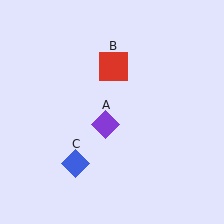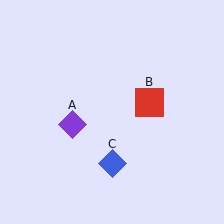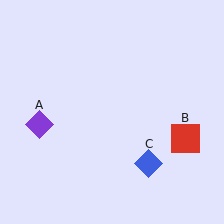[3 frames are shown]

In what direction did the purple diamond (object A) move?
The purple diamond (object A) moved left.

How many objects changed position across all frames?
3 objects changed position: purple diamond (object A), red square (object B), blue diamond (object C).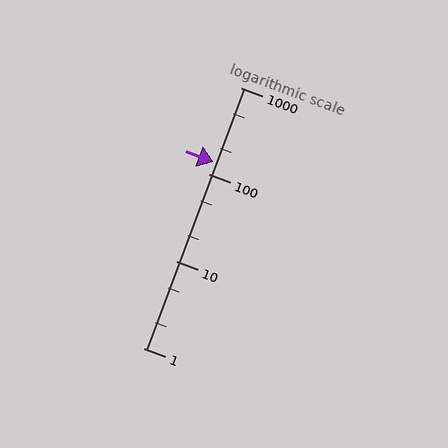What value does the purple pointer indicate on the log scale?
The pointer indicates approximately 140.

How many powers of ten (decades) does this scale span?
The scale spans 3 decades, from 1 to 1000.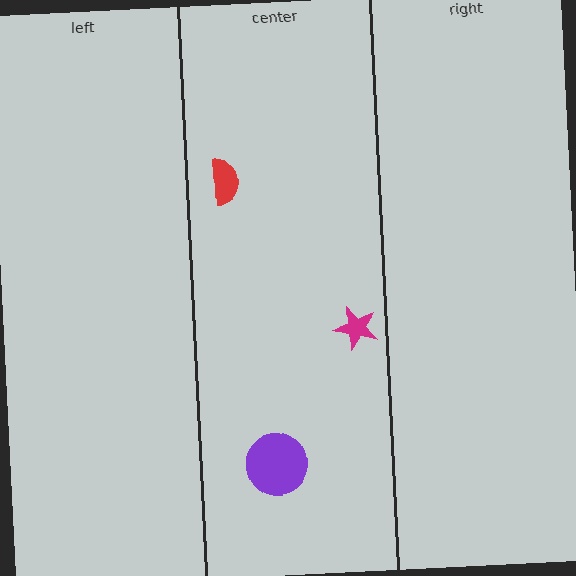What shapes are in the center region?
The purple circle, the magenta star, the red semicircle.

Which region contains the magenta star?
The center region.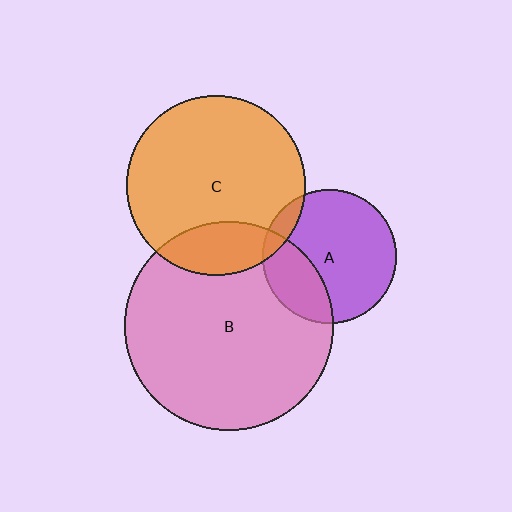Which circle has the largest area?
Circle B (pink).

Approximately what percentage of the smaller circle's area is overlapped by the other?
Approximately 20%.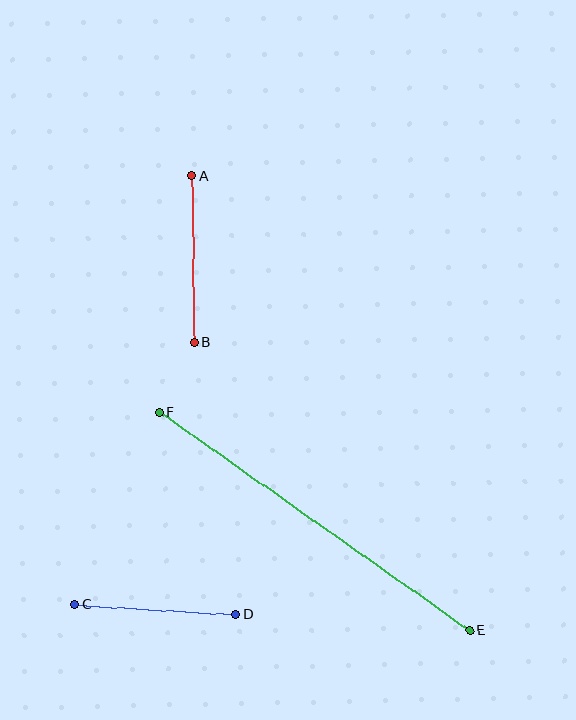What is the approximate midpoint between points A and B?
The midpoint is at approximately (193, 259) pixels.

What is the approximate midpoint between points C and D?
The midpoint is at approximately (155, 609) pixels.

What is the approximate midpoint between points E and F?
The midpoint is at approximately (315, 521) pixels.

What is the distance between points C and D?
The distance is approximately 162 pixels.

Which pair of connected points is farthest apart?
Points E and F are farthest apart.